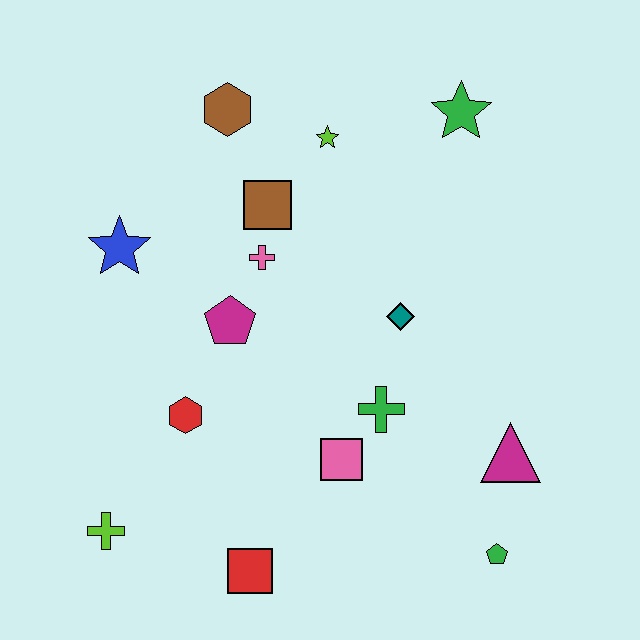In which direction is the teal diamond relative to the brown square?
The teal diamond is to the right of the brown square.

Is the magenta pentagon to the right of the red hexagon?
Yes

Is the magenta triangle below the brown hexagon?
Yes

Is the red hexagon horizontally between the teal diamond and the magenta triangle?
No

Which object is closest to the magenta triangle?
The green pentagon is closest to the magenta triangle.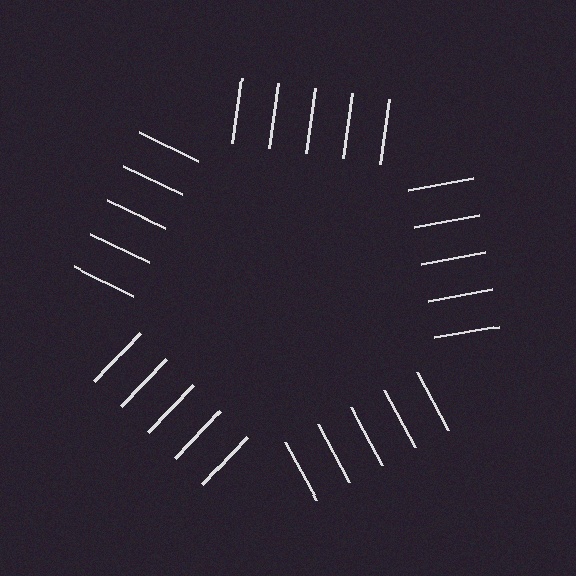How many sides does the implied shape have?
5 sides — the line-ends trace a pentagon.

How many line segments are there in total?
25 — 5 along each of the 5 edges.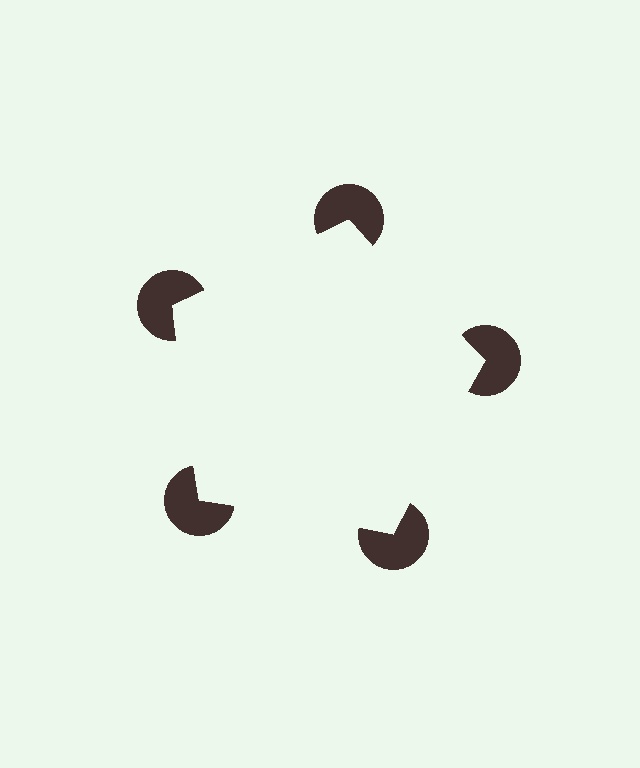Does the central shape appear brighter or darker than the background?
It typically appears slightly brighter than the background, even though no actual brightness change is drawn.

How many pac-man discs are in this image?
There are 5 — one at each vertex of the illusory pentagon.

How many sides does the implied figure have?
5 sides.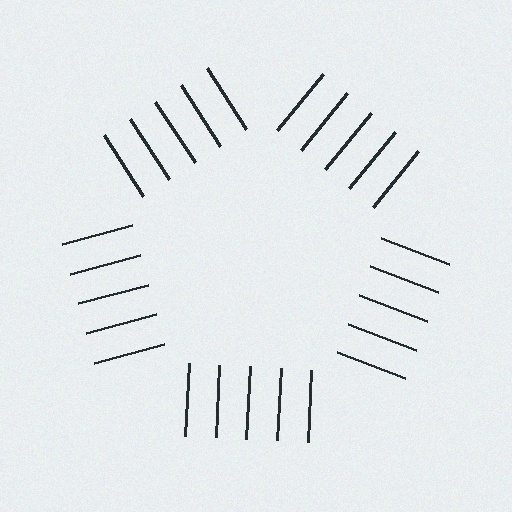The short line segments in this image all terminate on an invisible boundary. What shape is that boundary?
An illusory pentagon — the line segments terminate on its edges but no continuous stroke is drawn.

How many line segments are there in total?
25 — 5 along each of the 5 edges.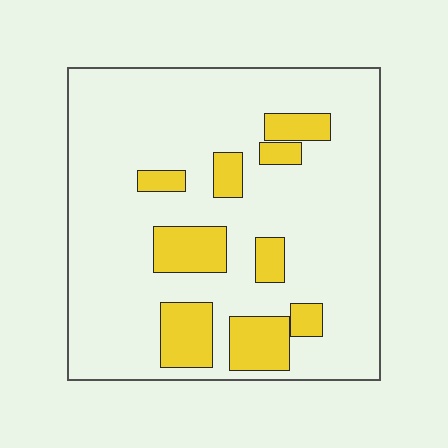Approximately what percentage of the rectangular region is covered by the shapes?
Approximately 20%.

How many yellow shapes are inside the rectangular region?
9.